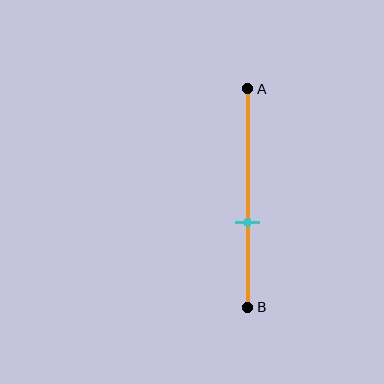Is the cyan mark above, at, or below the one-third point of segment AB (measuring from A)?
The cyan mark is below the one-third point of segment AB.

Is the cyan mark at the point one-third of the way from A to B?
No, the mark is at about 60% from A, not at the 33% one-third point.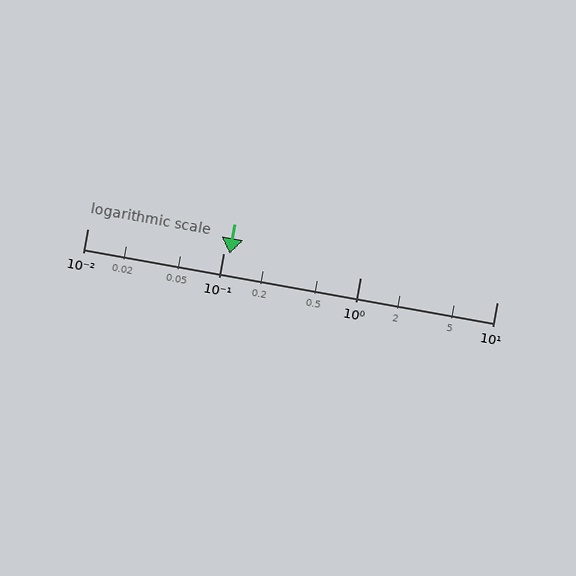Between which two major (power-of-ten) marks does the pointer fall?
The pointer is between 0.1 and 1.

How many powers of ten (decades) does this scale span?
The scale spans 3 decades, from 0.01 to 10.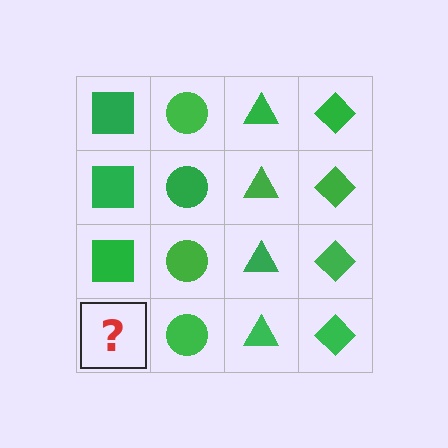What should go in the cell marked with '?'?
The missing cell should contain a green square.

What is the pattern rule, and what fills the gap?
The rule is that each column has a consistent shape. The gap should be filled with a green square.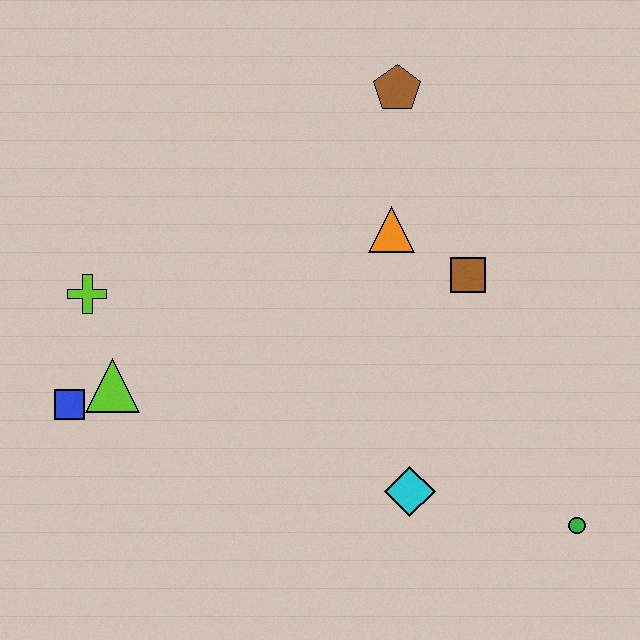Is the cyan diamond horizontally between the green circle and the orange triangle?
Yes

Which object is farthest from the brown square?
The blue square is farthest from the brown square.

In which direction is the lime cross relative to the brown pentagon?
The lime cross is to the left of the brown pentagon.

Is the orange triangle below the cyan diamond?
No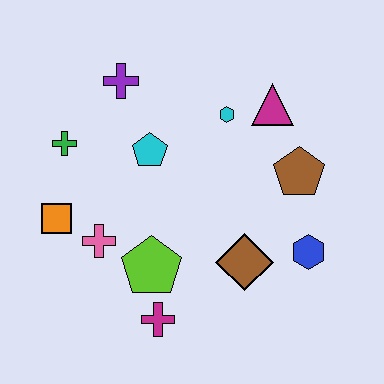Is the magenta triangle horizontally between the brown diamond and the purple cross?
No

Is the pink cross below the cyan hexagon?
Yes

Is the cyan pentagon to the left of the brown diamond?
Yes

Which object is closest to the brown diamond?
The blue hexagon is closest to the brown diamond.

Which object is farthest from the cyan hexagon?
The magenta cross is farthest from the cyan hexagon.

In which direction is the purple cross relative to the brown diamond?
The purple cross is above the brown diamond.